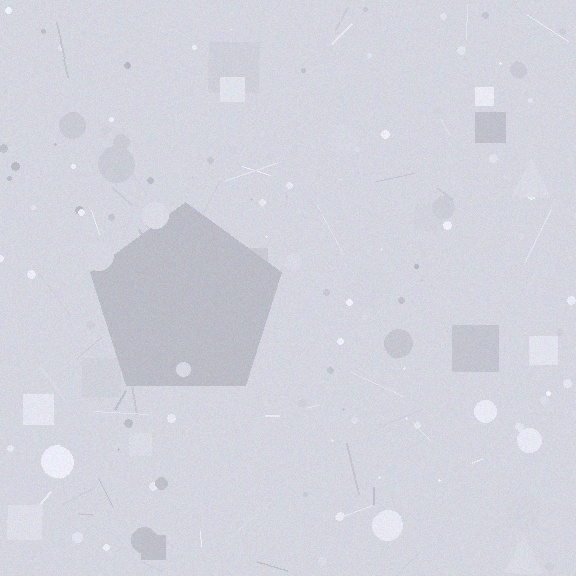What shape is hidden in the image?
A pentagon is hidden in the image.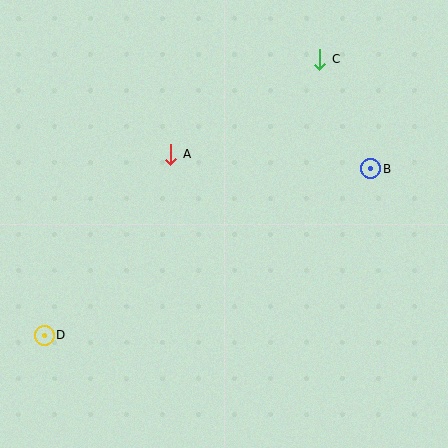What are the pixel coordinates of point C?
Point C is at (320, 59).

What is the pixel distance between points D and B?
The distance between D and B is 367 pixels.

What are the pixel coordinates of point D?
Point D is at (44, 335).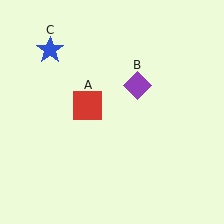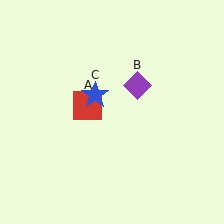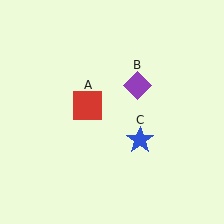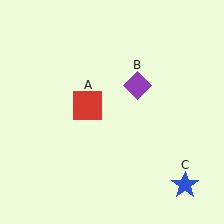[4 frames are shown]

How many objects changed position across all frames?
1 object changed position: blue star (object C).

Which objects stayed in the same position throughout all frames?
Red square (object A) and purple diamond (object B) remained stationary.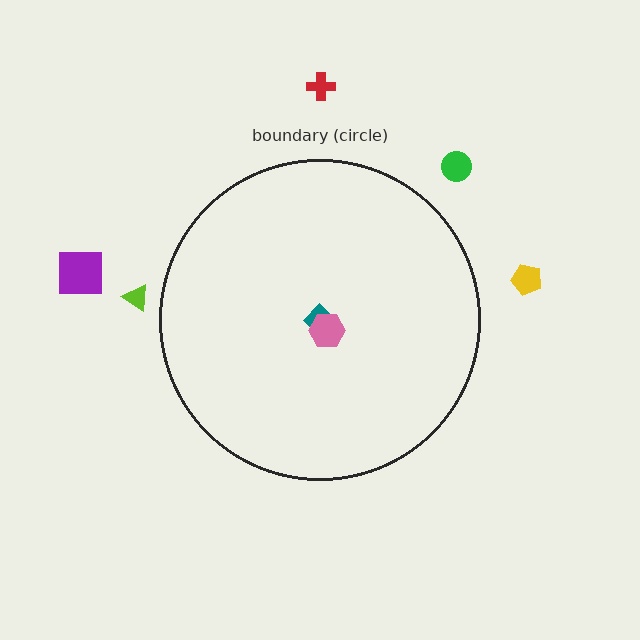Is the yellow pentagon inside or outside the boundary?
Outside.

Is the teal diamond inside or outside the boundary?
Inside.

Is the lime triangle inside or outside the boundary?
Outside.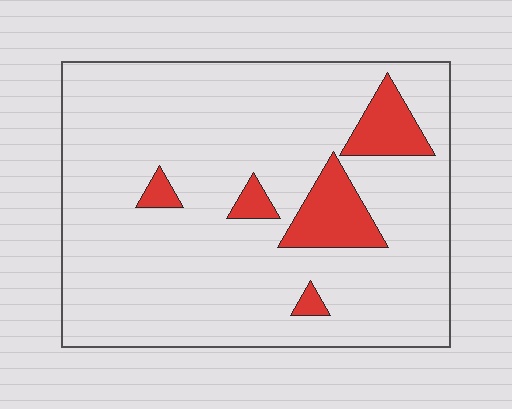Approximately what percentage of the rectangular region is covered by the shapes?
Approximately 10%.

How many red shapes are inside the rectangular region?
5.